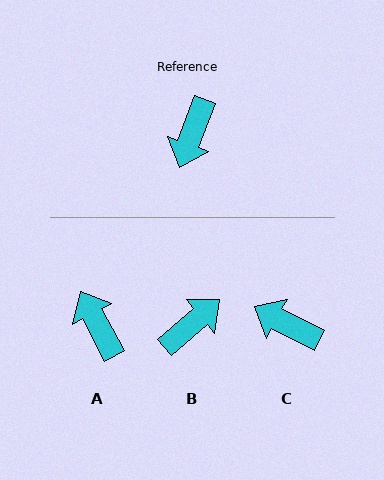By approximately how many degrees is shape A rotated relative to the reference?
Approximately 132 degrees clockwise.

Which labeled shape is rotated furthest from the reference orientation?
B, about 151 degrees away.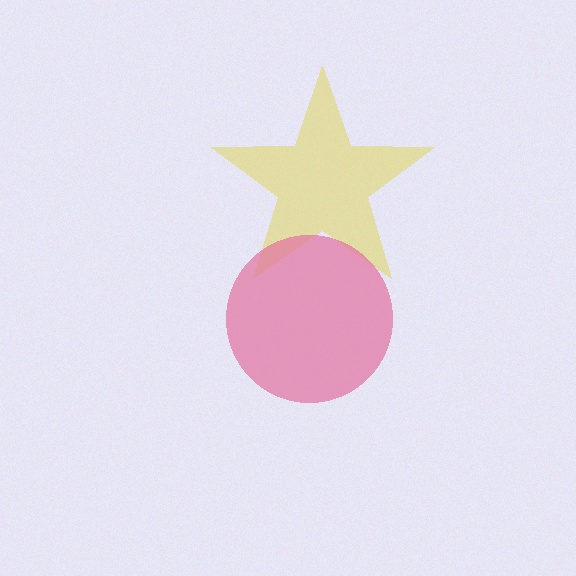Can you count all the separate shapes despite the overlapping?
Yes, there are 2 separate shapes.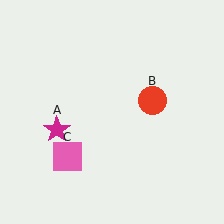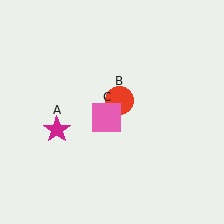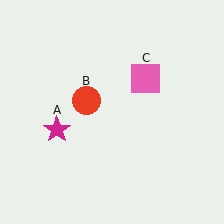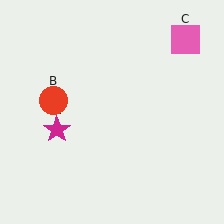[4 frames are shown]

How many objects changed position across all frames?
2 objects changed position: red circle (object B), pink square (object C).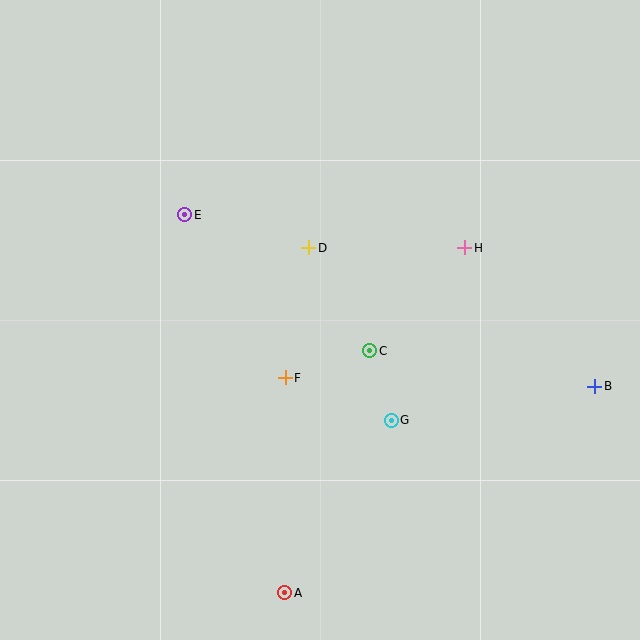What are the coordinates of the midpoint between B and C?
The midpoint between B and C is at (482, 369).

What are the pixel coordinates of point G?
Point G is at (391, 420).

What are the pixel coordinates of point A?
Point A is at (285, 593).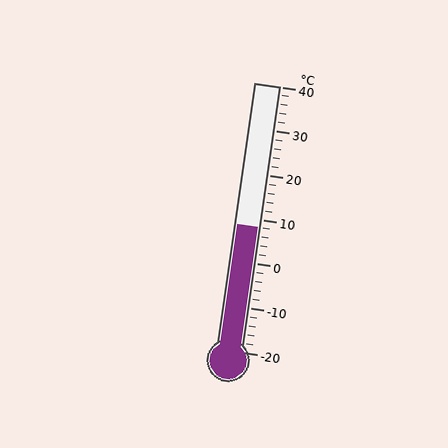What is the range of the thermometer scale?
The thermometer scale ranges from -20°C to 40°C.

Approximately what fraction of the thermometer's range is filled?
The thermometer is filled to approximately 45% of its range.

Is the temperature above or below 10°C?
The temperature is below 10°C.